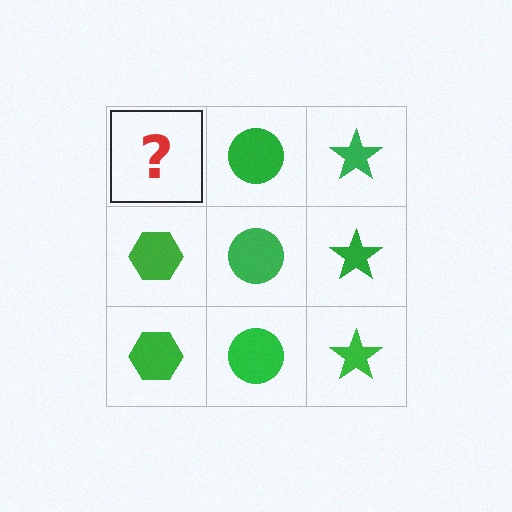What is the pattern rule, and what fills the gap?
The rule is that each column has a consistent shape. The gap should be filled with a green hexagon.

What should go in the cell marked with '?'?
The missing cell should contain a green hexagon.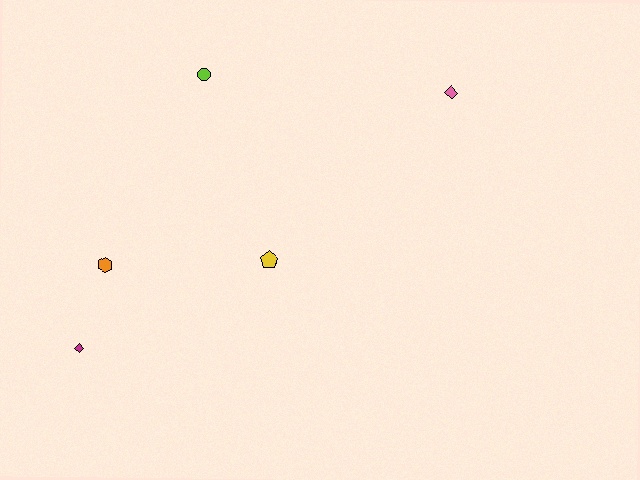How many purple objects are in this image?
There are no purple objects.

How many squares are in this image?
There are no squares.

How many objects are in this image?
There are 5 objects.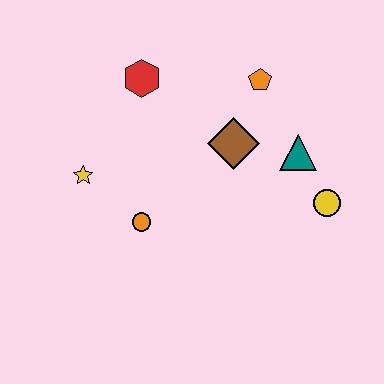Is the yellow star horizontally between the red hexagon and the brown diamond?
No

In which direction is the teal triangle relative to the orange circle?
The teal triangle is to the right of the orange circle.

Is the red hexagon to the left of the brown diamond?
Yes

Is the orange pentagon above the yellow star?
Yes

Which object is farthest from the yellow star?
The yellow circle is farthest from the yellow star.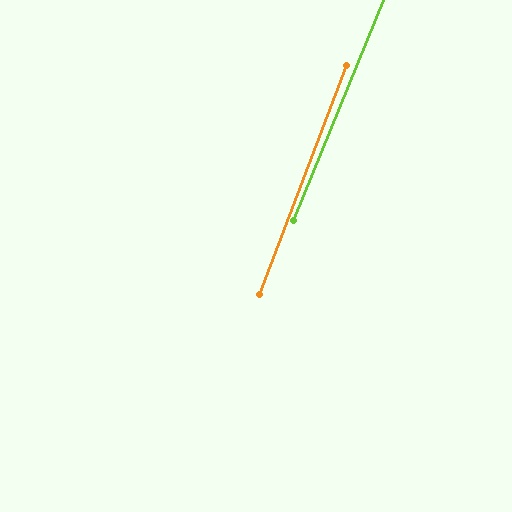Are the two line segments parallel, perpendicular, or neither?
Parallel — their directions differ by only 1.1°.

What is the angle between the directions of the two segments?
Approximately 1 degree.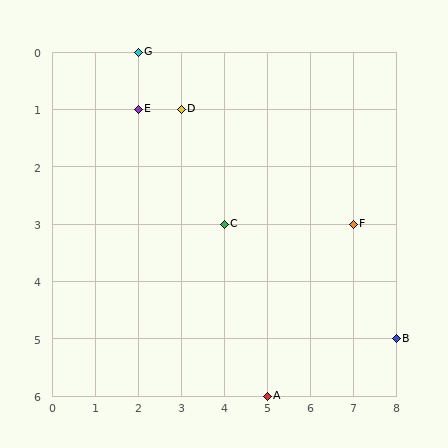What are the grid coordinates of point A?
Point A is at grid coordinates (5, 6).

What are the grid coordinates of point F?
Point F is at grid coordinates (7, 3).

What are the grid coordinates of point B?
Point B is at grid coordinates (8, 5).